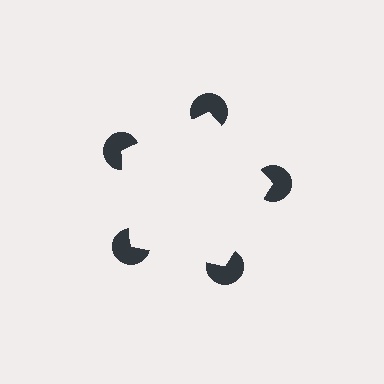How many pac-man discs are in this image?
There are 5 — one at each vertex of the illusory pentagon.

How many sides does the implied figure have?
5 sides.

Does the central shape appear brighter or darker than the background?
It typically appears slightly brighter than the background, even though no actual brightness change is drawn.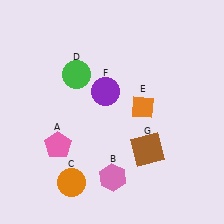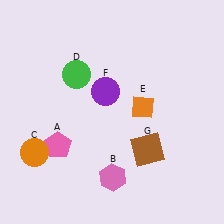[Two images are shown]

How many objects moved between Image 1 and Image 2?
1 object moved between the two images.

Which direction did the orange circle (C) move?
The orange circle (C) moved left.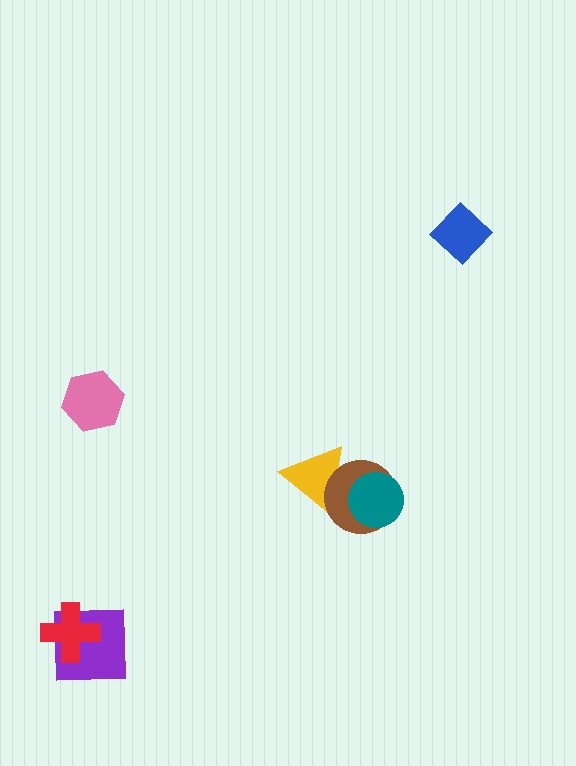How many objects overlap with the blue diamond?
0 objects overlap with the blue diamond.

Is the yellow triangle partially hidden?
Yes, it is partially covered by another shape.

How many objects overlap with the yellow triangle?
1 object overlaps with the yellow triangle.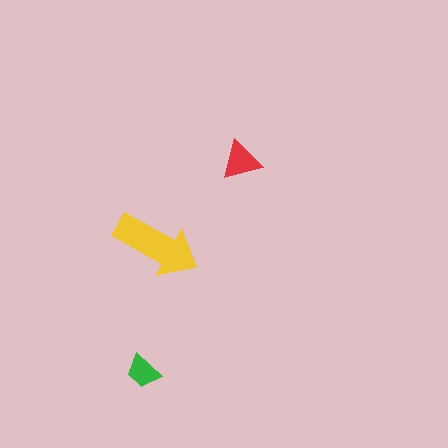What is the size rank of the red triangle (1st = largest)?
2nd.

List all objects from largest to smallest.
The yellow arrow, the red triangle, the green trapezoid.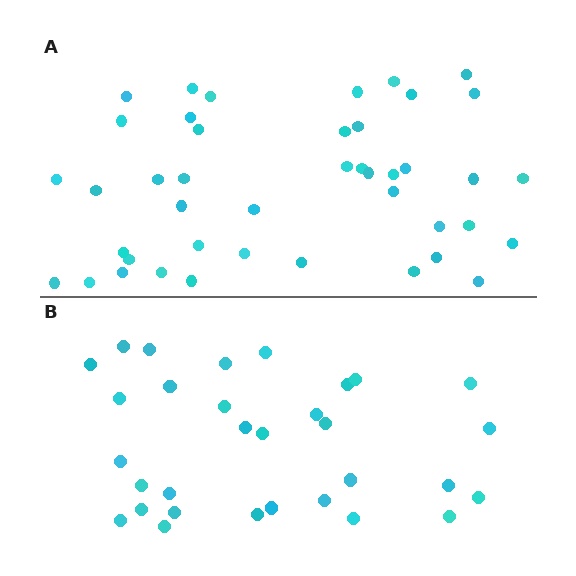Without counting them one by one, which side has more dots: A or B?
Region A (the top region) has more dots.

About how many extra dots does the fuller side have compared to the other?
Region A has roughly 12 or so more dots than region B.